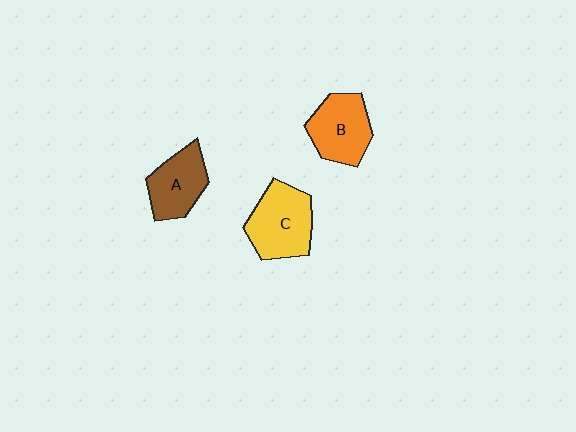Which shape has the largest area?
Shape C (yellow).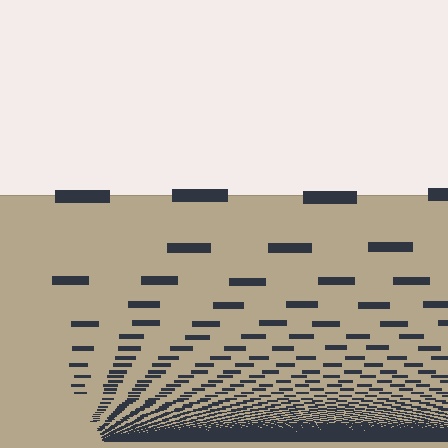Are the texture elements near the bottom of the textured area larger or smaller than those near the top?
Smaller. The gradient is inverted — elements near the bottom are smaller and denser.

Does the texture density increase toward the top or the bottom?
Density increases toward the bottom.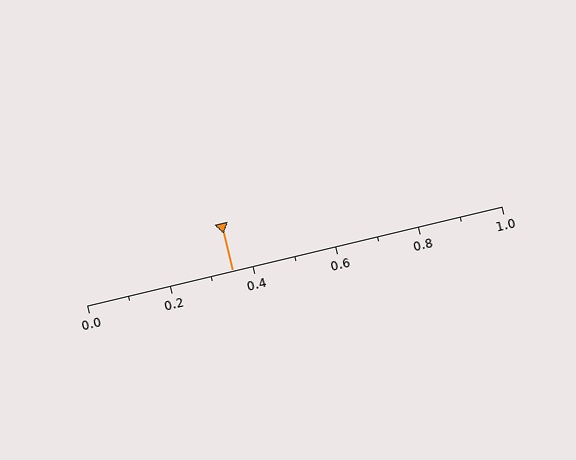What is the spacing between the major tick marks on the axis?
The major ticks are spaced 0.2 apart.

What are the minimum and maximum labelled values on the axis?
The axis runs from 0.0 to 1.0.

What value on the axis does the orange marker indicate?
The marker indicates approximately 0.35.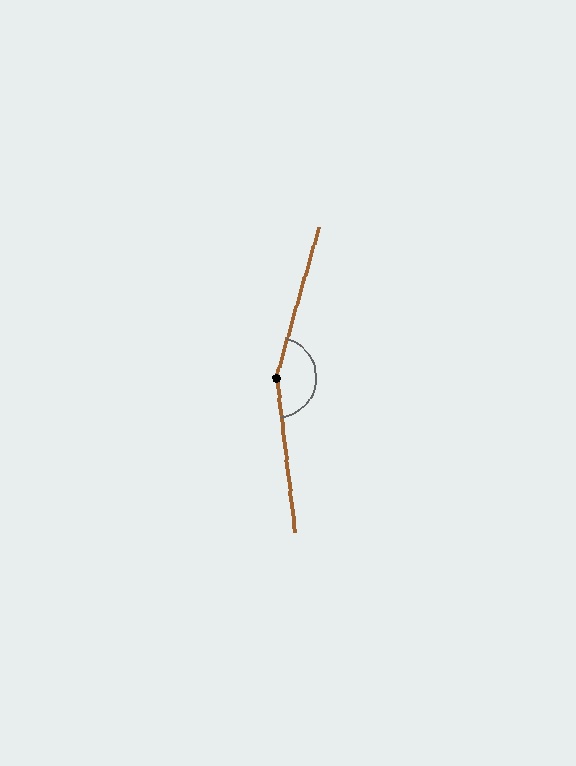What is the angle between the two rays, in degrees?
Approximately 157 degrees.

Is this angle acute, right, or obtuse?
It is obtuse.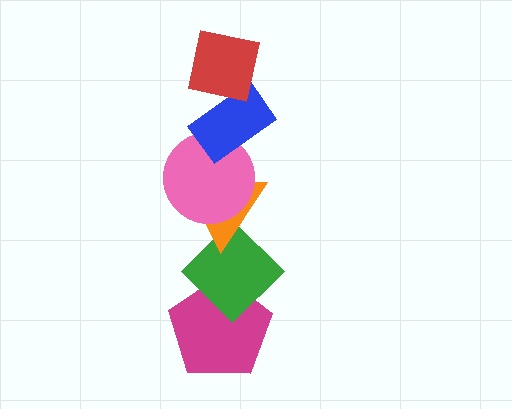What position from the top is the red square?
The red square is 1st from the top.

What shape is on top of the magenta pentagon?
The green diamond is on top of the magenta pentagon.